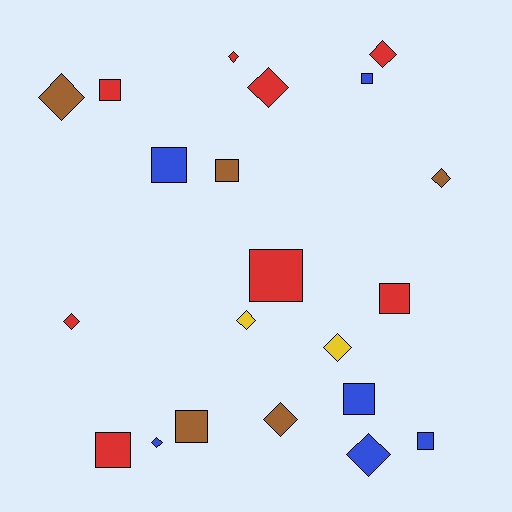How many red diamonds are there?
There are 4 red diamonds.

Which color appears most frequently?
Red, with 8 objects.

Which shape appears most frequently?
Diamond, with 11 objects.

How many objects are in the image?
There are 21 objects.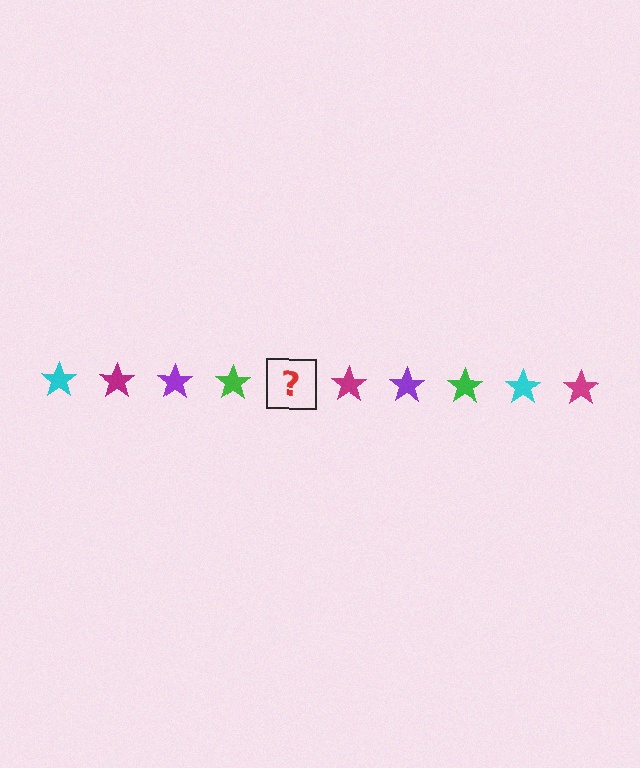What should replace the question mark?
The question mark should be replaced with a cyan star.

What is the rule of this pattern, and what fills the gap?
The rule is that the pattern cycles through cyan, magenta, purple, green stars. The gap should be filled with a cyan star.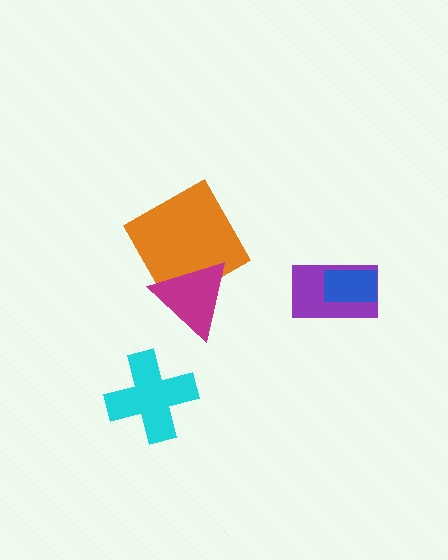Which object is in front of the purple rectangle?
The blue rectangle is in front of the purple rectangle.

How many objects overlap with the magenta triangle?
1 object overlaps with the magenta triangle.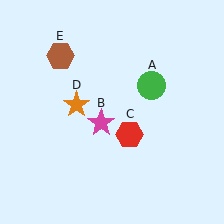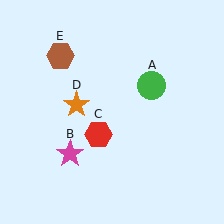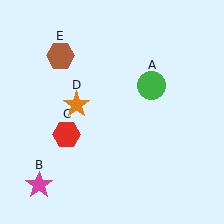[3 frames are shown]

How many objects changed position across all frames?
2 objects changed position: magenta star (object B), red hexagon (object C).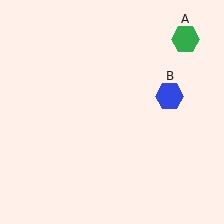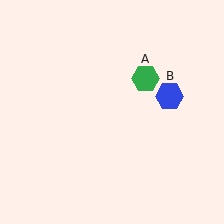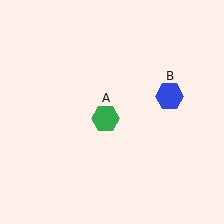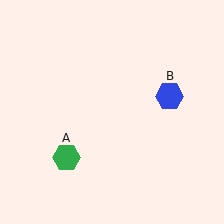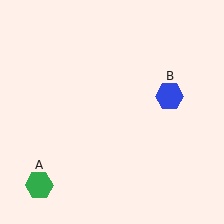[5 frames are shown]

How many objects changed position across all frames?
1 object changed position: green hexagon (object A).